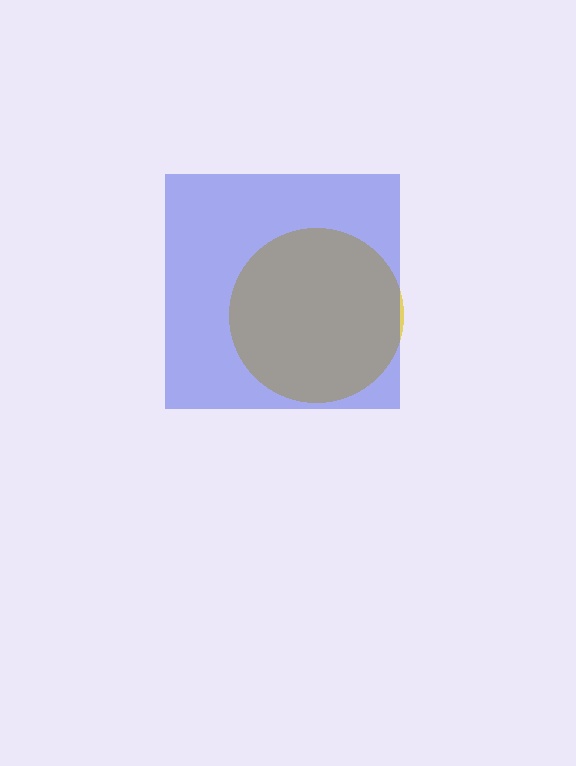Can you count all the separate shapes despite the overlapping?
Yes, there are 2 separate shapes.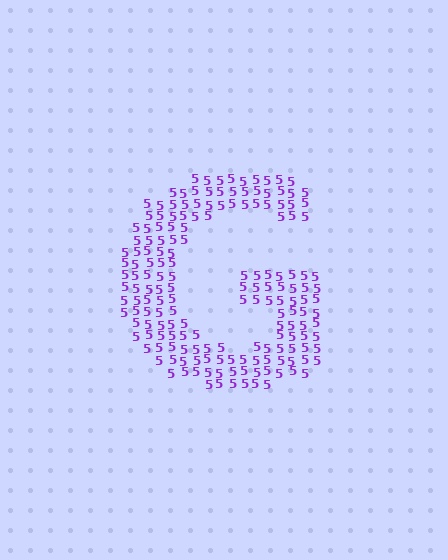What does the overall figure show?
The overall figure shows the letter G.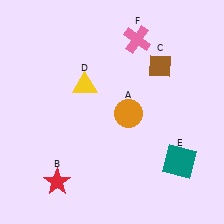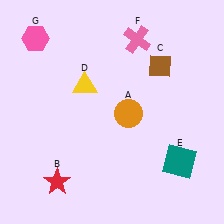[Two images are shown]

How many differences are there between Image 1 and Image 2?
There is 1 difference between the two images.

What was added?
A pink hexagon (G) was added in Image 2.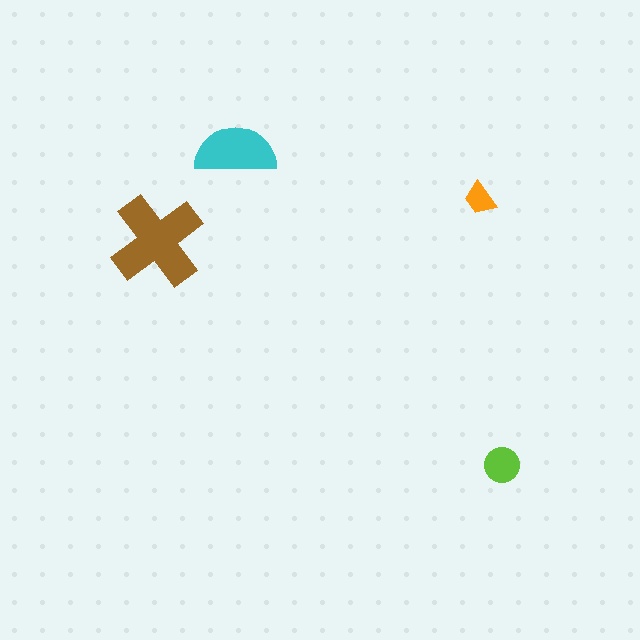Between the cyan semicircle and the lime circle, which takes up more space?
The cyan semicircle.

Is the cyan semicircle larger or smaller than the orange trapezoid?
Larger.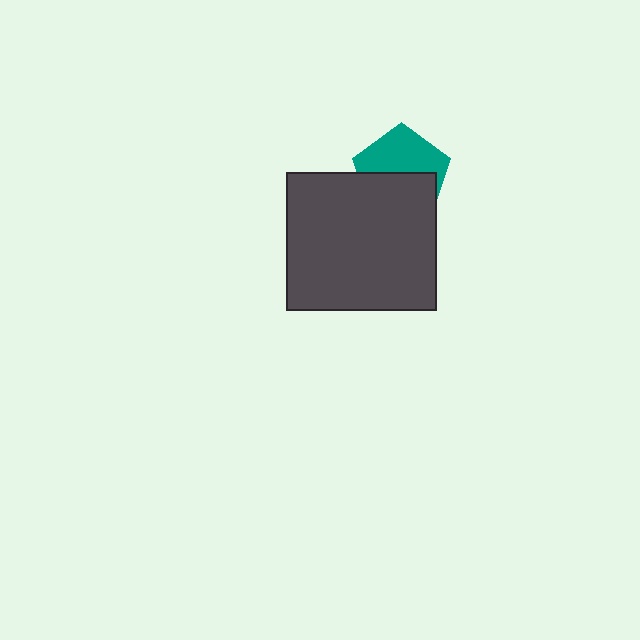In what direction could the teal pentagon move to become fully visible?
The teal pentagon could move up. That would shift it out from behind the dark gray rectangle entirely.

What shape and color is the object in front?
The object in front is a dark gray rectangle.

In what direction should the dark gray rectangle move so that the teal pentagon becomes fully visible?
The dark gray rectangle should move down. That is the shortest direction to clear the overlap and leave the teal pentagon fully visible.